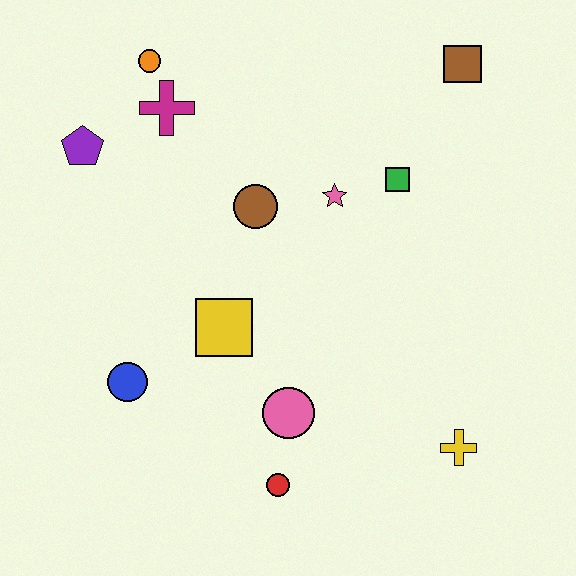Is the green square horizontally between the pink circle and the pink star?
No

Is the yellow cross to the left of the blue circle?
No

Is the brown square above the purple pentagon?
Yes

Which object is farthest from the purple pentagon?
The yellow cross is farthest from the purple pentagon.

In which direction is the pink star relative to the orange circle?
The pink star is to the right of the orange circle.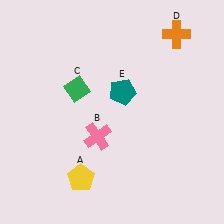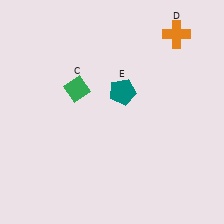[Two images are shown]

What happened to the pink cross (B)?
The pink cross (B) was removed in Image 2. It was in the bottom-left area of Image 1.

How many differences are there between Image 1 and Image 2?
There are 2 differences between the two images.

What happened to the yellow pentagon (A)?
The yellow pentagon (A) was removed in Image 2. It was in the bottom-left area of Image 1.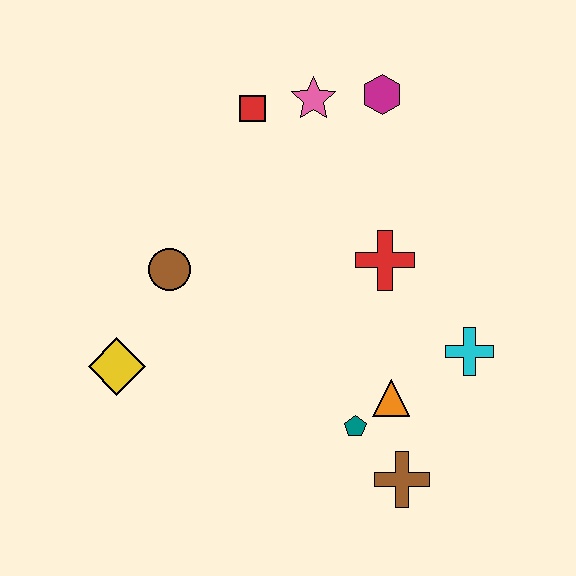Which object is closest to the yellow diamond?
The brown circle is closest to the yellow diamond.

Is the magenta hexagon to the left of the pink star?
No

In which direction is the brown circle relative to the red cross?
The brown circle is to the left of the red cross.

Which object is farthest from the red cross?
The yellow diamond is farthest from the red cross.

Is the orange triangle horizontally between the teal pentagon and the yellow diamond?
No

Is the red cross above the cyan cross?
Yes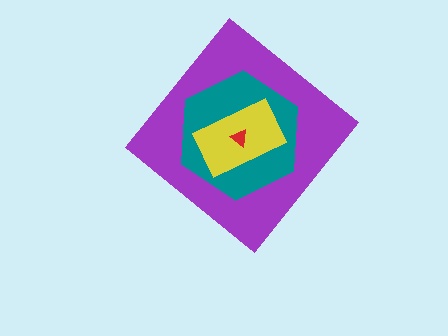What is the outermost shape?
The purple diamond.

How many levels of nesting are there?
4.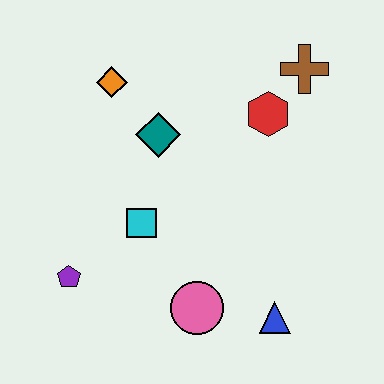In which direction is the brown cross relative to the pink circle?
The brown cross is above the pink circle.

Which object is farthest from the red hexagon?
The purple pentagon is farthest from the red hexagon.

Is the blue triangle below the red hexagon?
Yes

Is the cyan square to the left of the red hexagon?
Yes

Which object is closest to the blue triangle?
The pink circle is closest to the blue triangle.